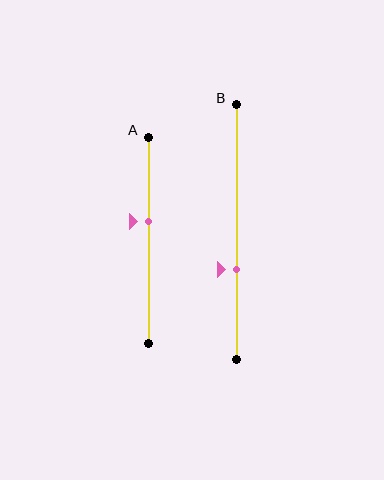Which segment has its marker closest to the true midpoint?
Segment A has its marker closest to the true midpoint.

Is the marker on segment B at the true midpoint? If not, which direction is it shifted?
No, the marker on segment B is shifted downward by about 15% of the segment length.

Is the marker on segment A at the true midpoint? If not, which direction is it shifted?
No, the marker on segment A is shifted upward by about 9% of the segment length.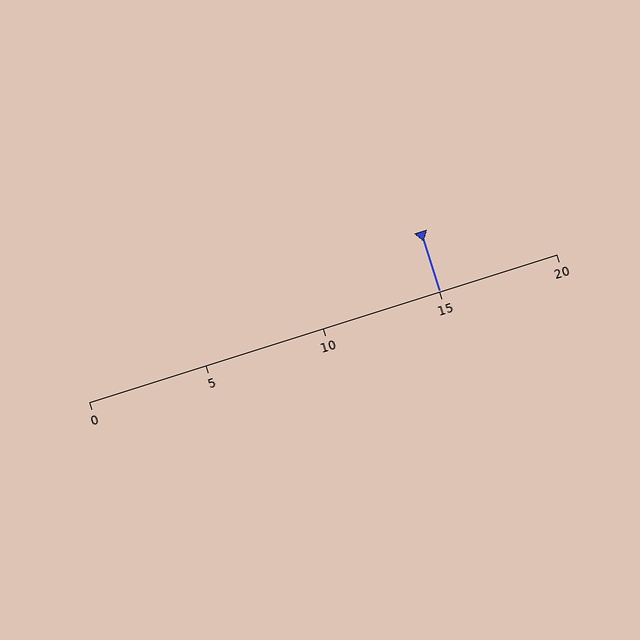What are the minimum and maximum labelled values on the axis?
The axis runs from 0 to 20.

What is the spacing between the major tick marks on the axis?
The major ticks are spaced 5 apart.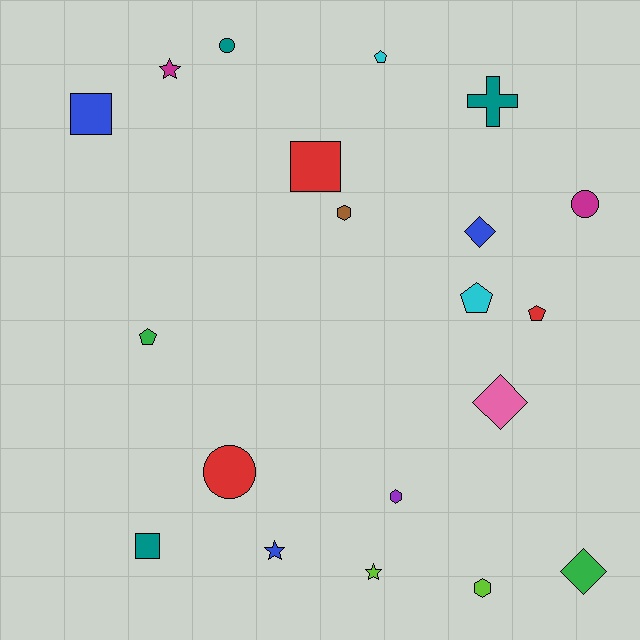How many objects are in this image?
There are 20 objects.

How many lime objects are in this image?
There are 2 lime objects.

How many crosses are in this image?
There is 1 cross.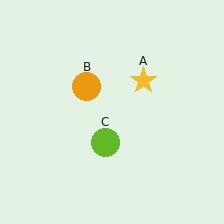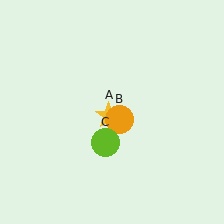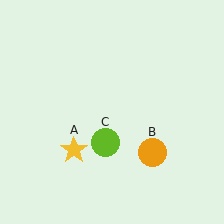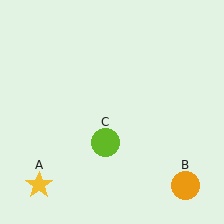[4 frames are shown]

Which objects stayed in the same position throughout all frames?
Lime circle (object C) remained stationary.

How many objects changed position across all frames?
2 objects changed position: yellow star (object A), orange circle (object B).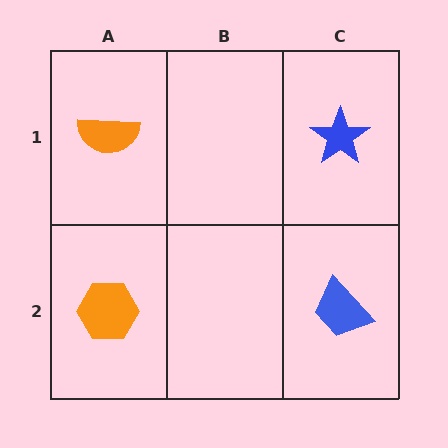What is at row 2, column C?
A blue trapezoid.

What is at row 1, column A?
An orange semicircle.